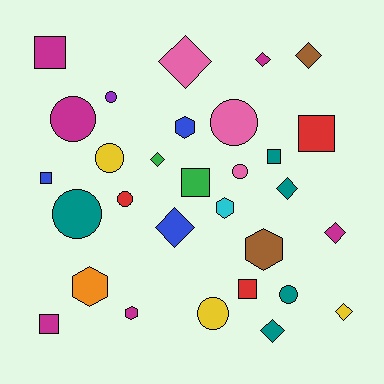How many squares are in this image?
There are 7 squares.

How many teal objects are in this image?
There are 5 teal objects.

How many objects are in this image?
There are 30 objects.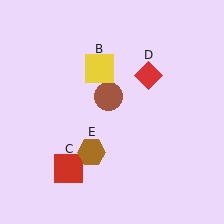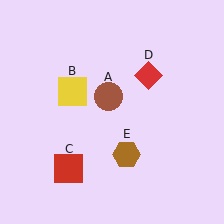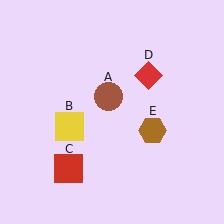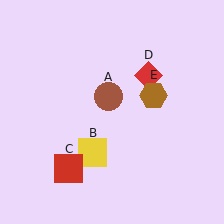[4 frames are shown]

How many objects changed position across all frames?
2 objects changed position: yellow square (object B), brown hexagon (object E).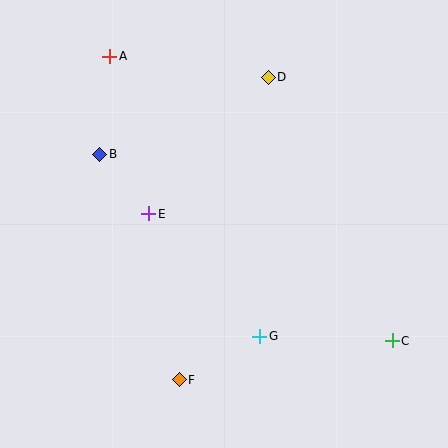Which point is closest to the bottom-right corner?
Point C is closest to the bottom-right corner.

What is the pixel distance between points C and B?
The distance between C and B is 347 pixels.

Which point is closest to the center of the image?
Point E at (149, 214) is closest to the center.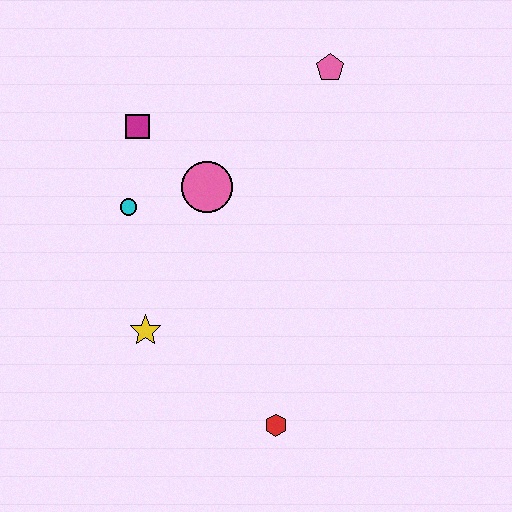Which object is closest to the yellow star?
The cyan circle is closest to the yellow star.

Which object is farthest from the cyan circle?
The red hexagon is farthest from the cyan circle.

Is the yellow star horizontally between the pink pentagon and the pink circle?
No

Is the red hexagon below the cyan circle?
Yes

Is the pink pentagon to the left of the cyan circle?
No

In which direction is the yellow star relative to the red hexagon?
The yellow star is to the left of the red hexagon.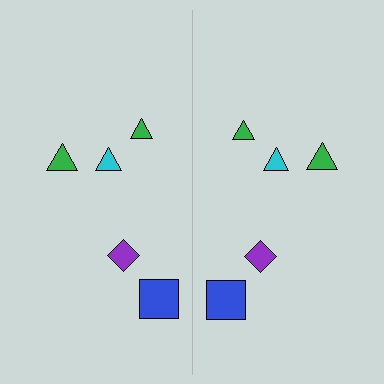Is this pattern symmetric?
Yes, this pattern has bilateral (reflection) symmetry.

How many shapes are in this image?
There are 10 shapes in this image.